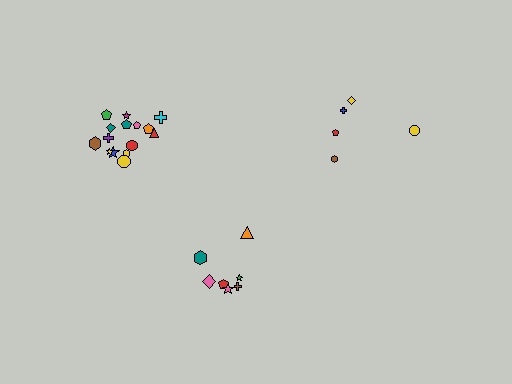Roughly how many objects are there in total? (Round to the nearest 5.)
Roughly 25 objects in total.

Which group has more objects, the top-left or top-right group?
The top-left group.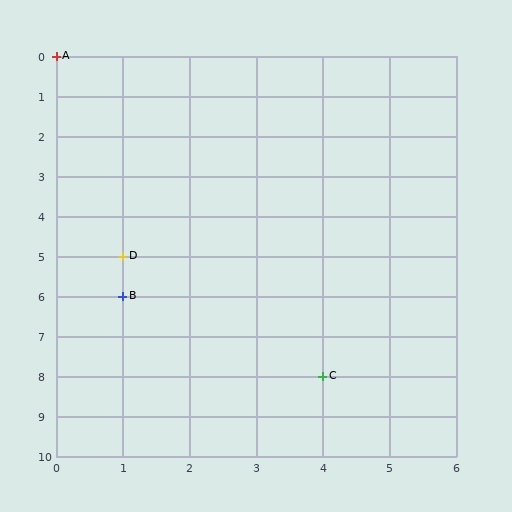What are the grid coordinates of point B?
Point B is at grid coordinates (1, 6).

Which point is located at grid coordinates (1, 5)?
Point D is at (1, 5).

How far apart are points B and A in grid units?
Points B and A are 1 column and 6 rows apart (about 6.1 grid units diagonally).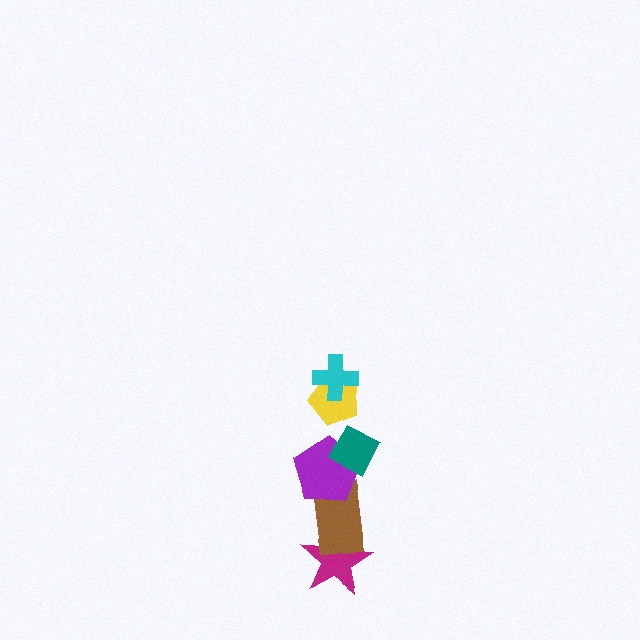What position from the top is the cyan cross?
The cyan cross is 1st from the top.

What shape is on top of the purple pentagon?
The teal diamond is on top of the purple pentagon.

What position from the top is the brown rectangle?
The brown rectangle is 5th from the top.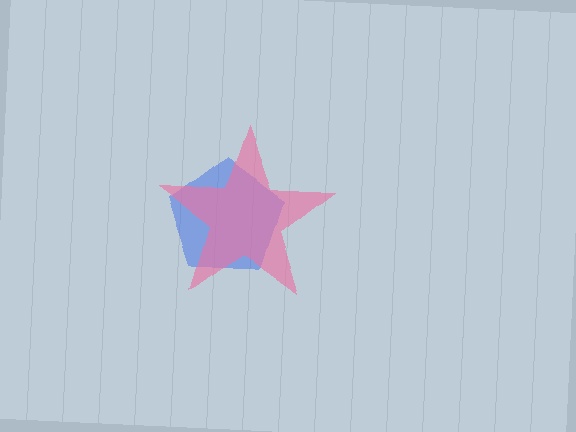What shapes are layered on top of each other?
The layered shapes are: a blue pentagon, a pink star.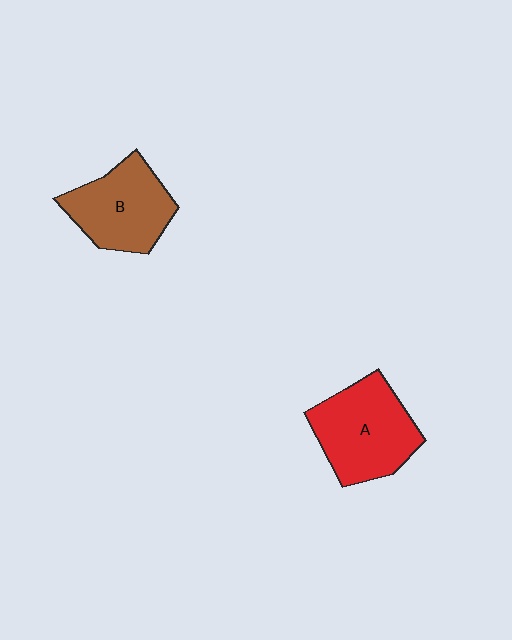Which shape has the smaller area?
Shape B (brown).